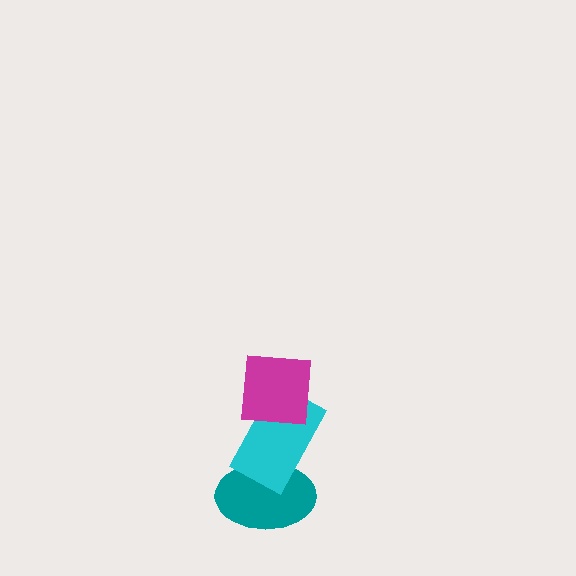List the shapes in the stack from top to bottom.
From top to bottom: the magenta square, the cyan rectangle, the teal ellipse.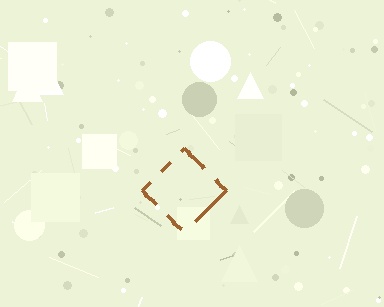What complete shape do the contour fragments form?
The contour fragments form a diamond.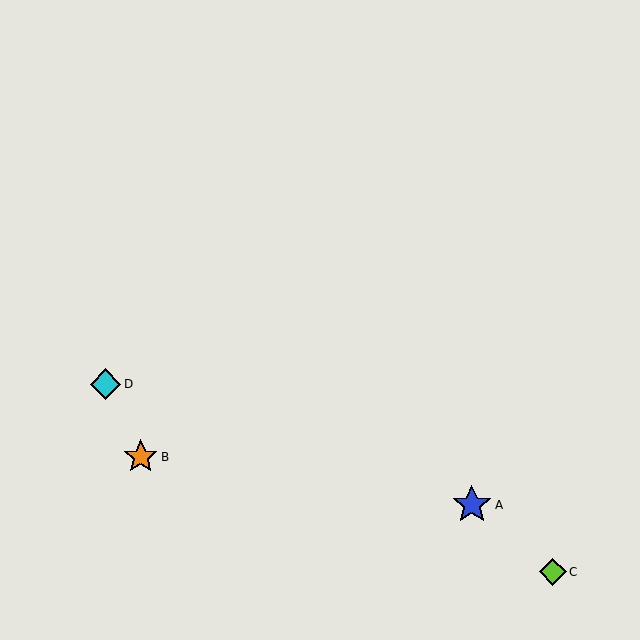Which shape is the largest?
The blue star (labeled A) is the largest.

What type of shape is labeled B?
Shape B is an orange star.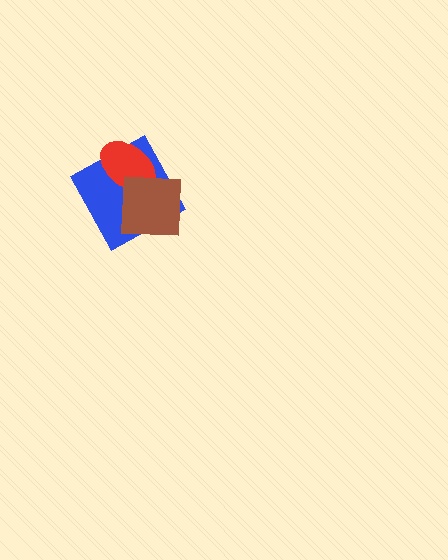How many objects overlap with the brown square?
2 objects overlap with the brown square.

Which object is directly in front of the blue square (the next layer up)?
The red ellipse is directly in front of the blue square.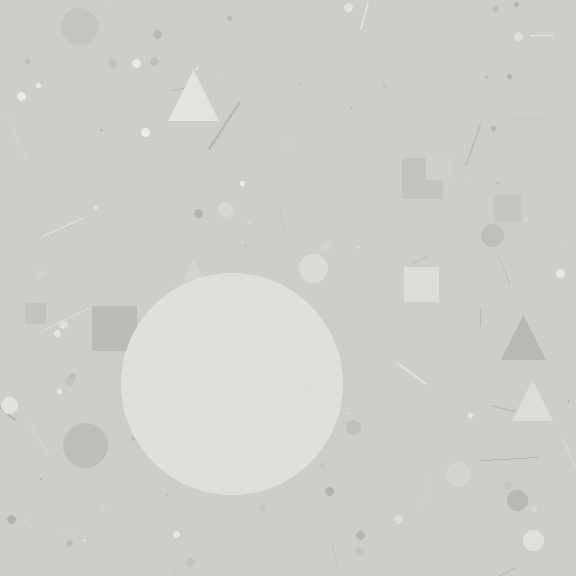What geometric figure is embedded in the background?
A circle is embedded in the background.